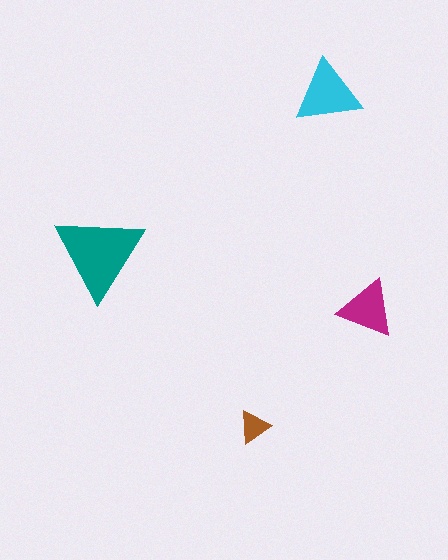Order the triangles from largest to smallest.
the teal one, the cyan one, the magenta one, the brown one.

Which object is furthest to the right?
The magenta triangle is rightmost.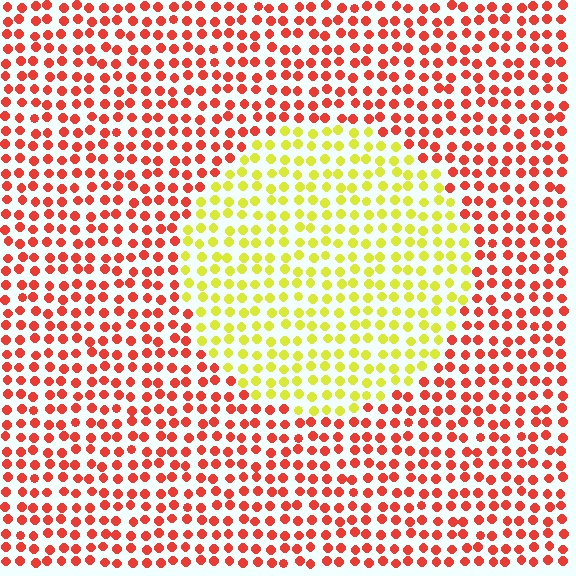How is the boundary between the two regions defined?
The boundary is defined purely by a slight shift in hue (about 64 degrees). Spacing, size, and orientation are identical on both sides.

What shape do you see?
I see a circle.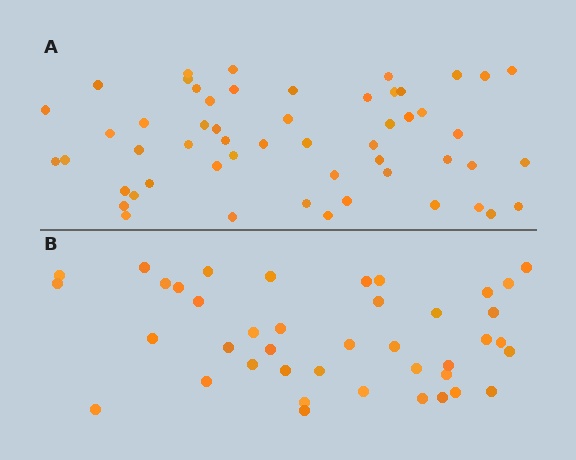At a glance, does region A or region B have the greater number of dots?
Region A (the top region) has more dots.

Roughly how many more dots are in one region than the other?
Region A has approximately 15 more dots than region B.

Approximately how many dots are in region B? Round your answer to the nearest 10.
About 40 dots. (The exact count is 41, which rounds to 40.)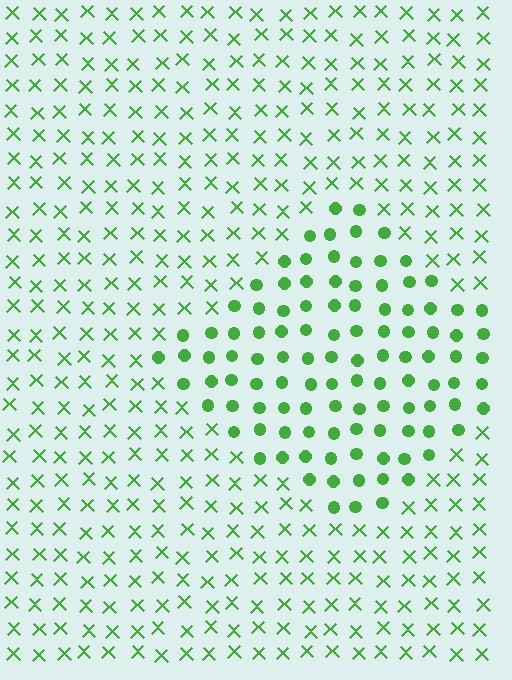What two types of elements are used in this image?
The image uses circles inside the diamond region and X marks outside it.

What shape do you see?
I see a diamond.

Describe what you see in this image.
The image is filled with small green elements arranged in a uniform grid. A diamond-shaped region contains circles, while the surrounding area contains X marks. The boundary is defined purely by the change in element shape.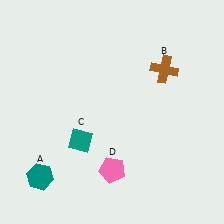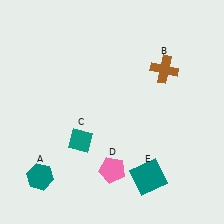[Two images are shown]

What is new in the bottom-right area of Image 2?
A teal square (E) was added in the bottom-right area of Image 2.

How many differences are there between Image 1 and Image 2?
There is 1 difference between the two images.